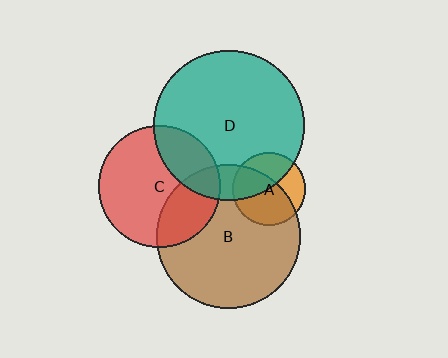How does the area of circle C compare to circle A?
Approximately 2.8 times.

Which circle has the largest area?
Circle D (teal).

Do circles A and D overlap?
Yes.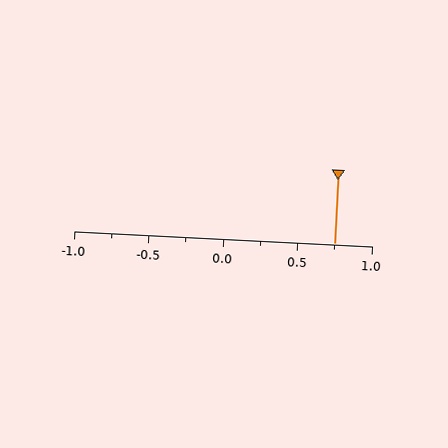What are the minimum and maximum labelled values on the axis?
The axis runs from -1.0 to 1.0.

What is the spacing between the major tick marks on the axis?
The major ticks are spaced 0.5 apart.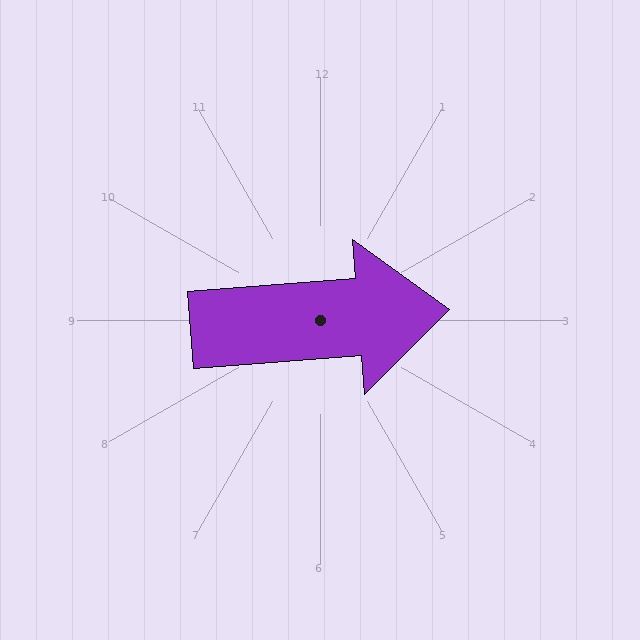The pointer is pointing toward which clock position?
Roughly 3 o'clock.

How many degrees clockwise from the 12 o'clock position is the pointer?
Approximately 86 degrees.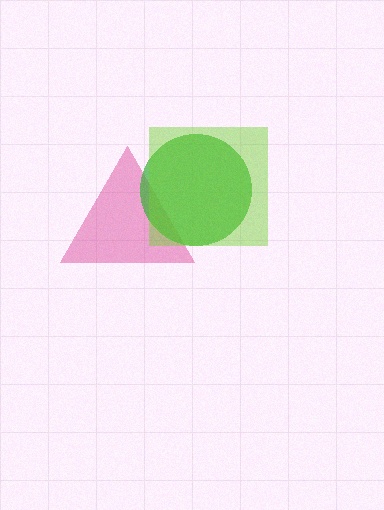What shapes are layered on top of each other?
The layered shapes are: a magenta triangle, a green circle, a lime square.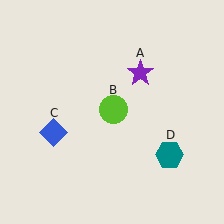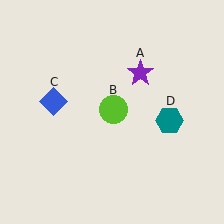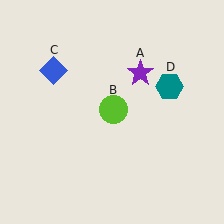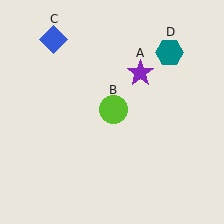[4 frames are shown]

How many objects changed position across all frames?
2 objects changed position: blue diamond (object C), teal hexagon (object D).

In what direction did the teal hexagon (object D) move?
The teal hexagon (object D) moved up.